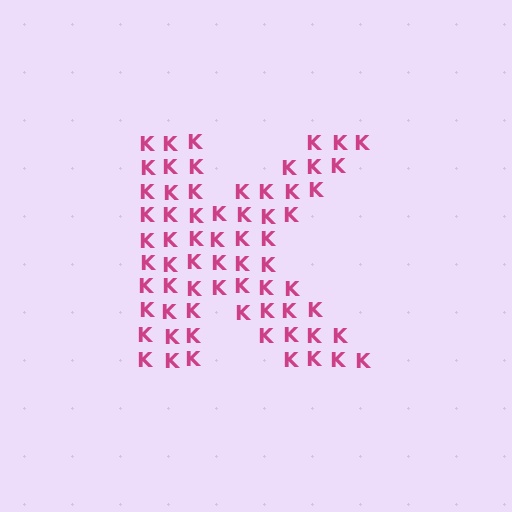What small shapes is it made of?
It is made of small letter K's.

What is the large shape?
The large shape is the letter K.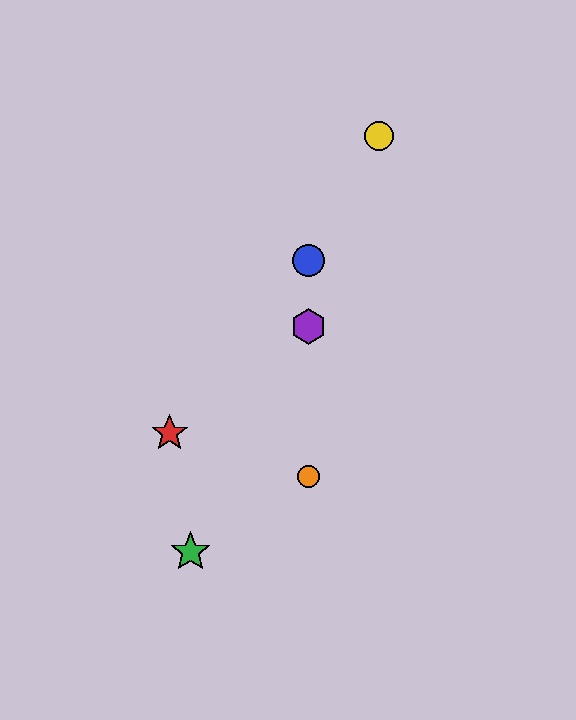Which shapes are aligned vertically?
The blue circle, the purple hexagon, the orange circle are aligned vertically.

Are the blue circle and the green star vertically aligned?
No, the blue circle is at x≈308 and the green star is at x≈190.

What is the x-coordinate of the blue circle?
The blue circle is at x≈308.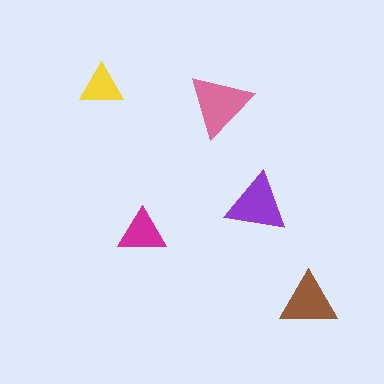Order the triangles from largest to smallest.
the pink one, the purple one, the brown one, the magenta one, the yellow one.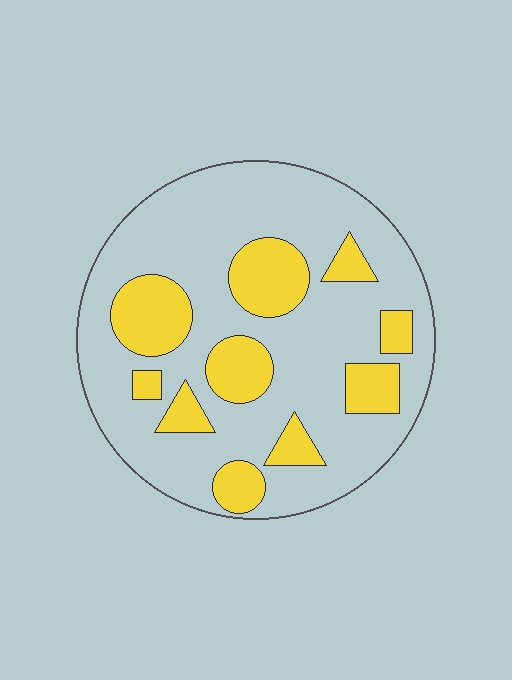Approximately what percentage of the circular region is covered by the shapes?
Approximately 25%.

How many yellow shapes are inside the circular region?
10.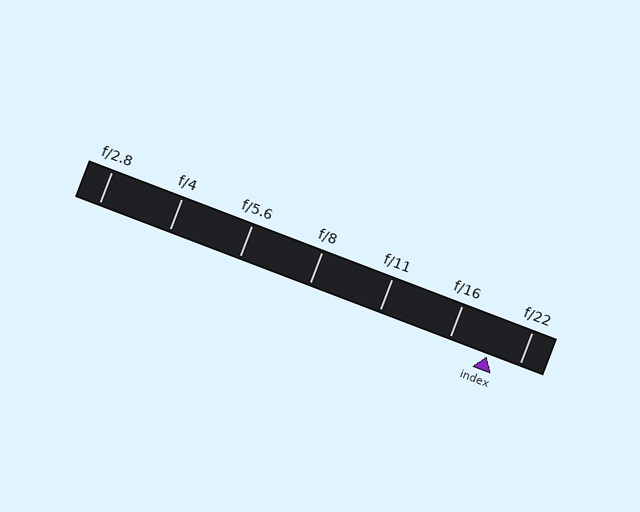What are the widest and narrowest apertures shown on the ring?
The widest aperture shown is f/2.8 and the narrowest is f/22.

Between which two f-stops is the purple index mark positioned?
The index mark is between f/16 and f/22.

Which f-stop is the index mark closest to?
The index mark is closest to f/22.